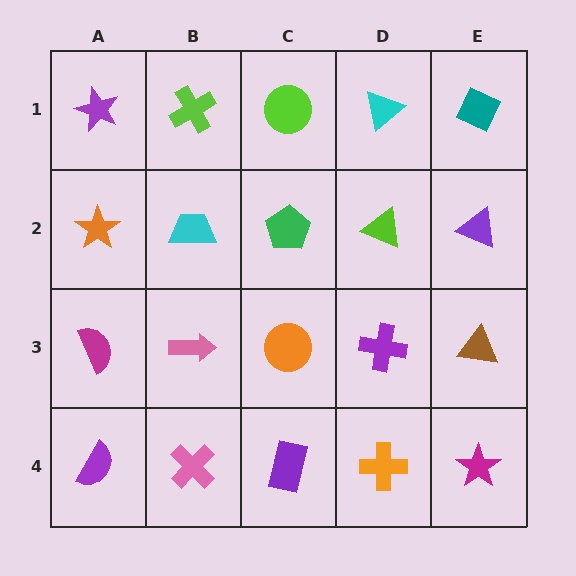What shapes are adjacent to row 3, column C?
A green pentagon (row 2, column C), a purple rectangle (row 4, column C), a pink arrow (row 3, column B), a purple cross (row 3, column D).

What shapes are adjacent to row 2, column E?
A teal diamond (row 1, column E), a brown triangle (row 3, column E), a lime triangle (row 2, column D).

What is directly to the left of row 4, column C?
A pink cross.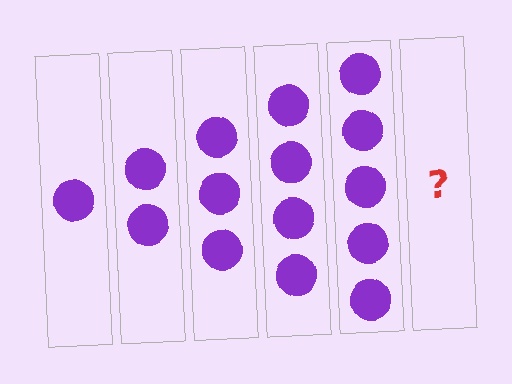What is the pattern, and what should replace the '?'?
The pattern is that each step adds one more circle. The '?' should be 6 circles.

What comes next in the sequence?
The next element should be 6 circles.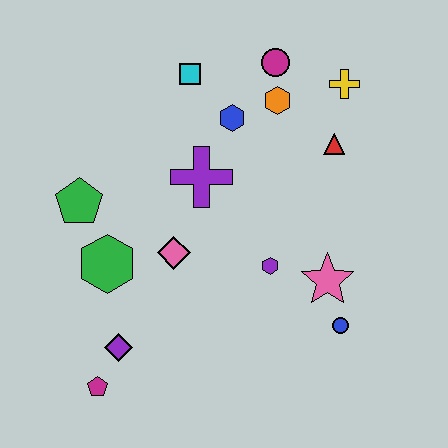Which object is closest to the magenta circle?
The orange hexagon is closest to the magenta circle.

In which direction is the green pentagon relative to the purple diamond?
The green pentagon is above the purple diamond.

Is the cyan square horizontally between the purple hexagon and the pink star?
No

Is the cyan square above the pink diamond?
Yes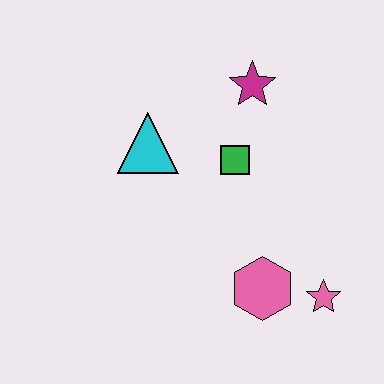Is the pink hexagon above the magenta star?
No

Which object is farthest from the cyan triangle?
The pink star is farthest from the cyan triangle.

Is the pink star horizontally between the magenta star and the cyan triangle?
No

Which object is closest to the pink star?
The pink hexagon is closest to the pink star.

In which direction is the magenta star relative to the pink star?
The magenta star is above the pink star.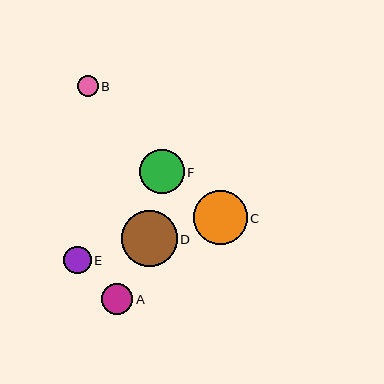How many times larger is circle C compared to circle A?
Circle C is approximately 1.7 times the size of circle A.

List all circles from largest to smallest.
From largest to smallest: D, C, F, A, E, B.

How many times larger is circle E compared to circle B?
Circle E is approximately 1.3 times the size of circle B.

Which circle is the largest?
Circle D is the largest with a size of approximately 56 pixels.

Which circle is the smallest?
Circle B is the smallest with a size of approximately 20 pixels.